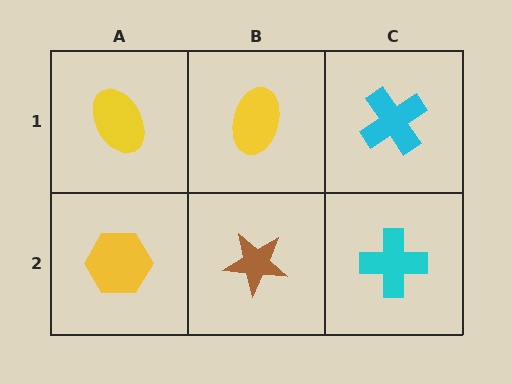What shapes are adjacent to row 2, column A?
A yellow ellipse (row 1, column A), a brown star (row 2, column B).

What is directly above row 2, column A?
A yellow ellipse.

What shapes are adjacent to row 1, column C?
A cyan cross (row 2, column C), a yellow ellipse (row 1, column B).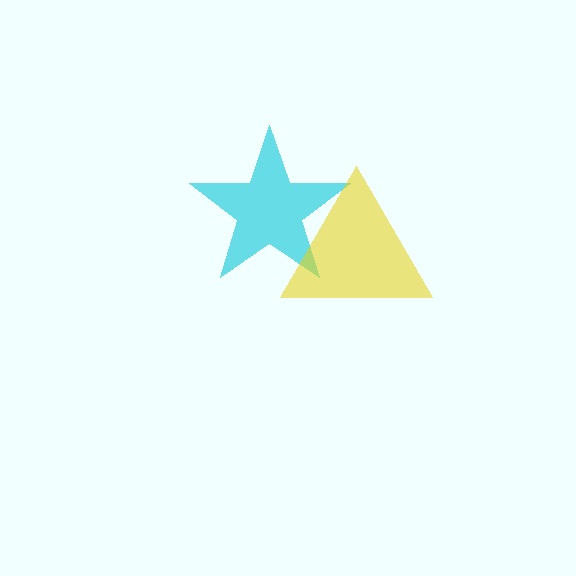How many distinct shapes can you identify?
There are 2 distinct shapes: a cyan star, a yellow triangle.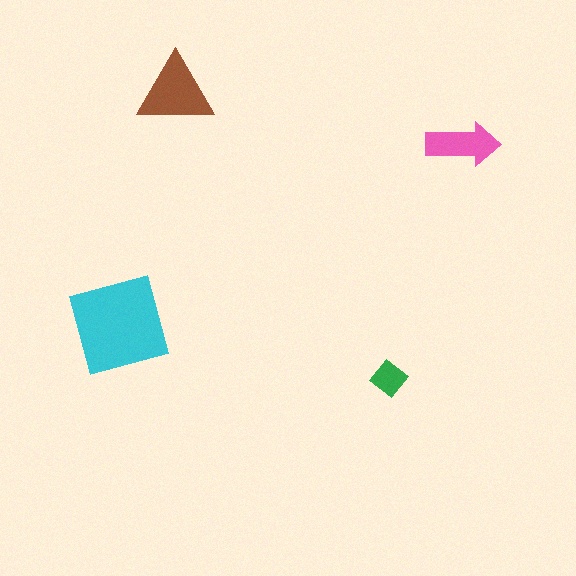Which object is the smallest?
The green diamond.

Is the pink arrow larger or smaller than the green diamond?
Larger.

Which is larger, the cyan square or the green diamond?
The cyan square.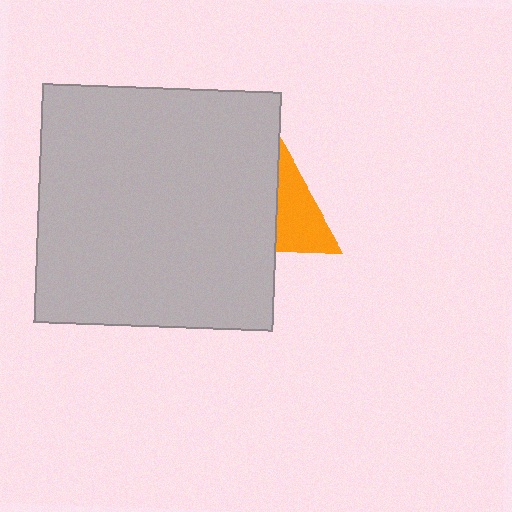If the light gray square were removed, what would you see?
You would see the complete orange triangle.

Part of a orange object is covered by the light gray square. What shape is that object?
It is a triangle.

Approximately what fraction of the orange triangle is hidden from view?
Roughly 53% of the orange triangle is hidden behind the light gray square.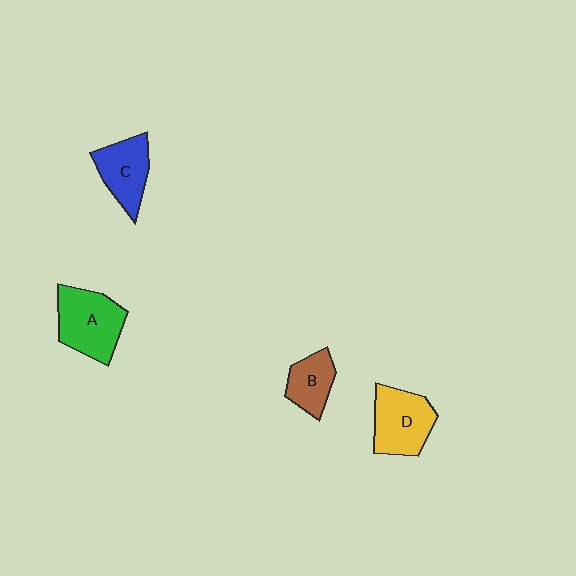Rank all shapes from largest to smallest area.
From largest to smallest: A (green), D (yellow), C (blue), B (brown).